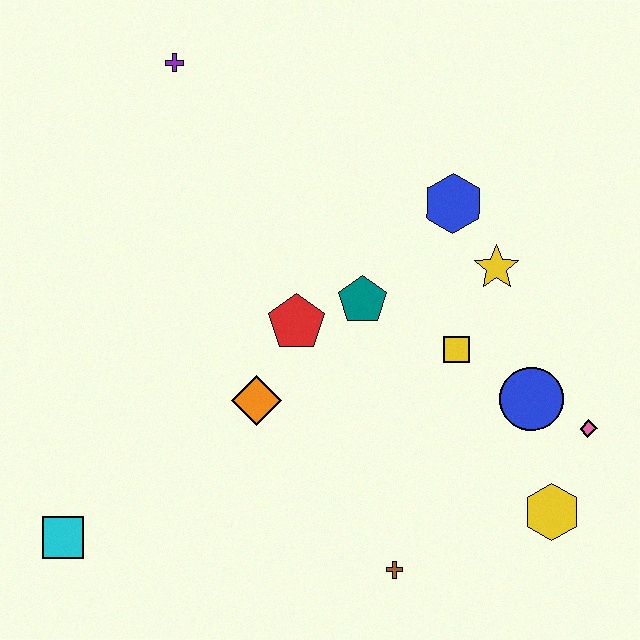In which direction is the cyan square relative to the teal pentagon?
The cyan square is to the left of the teal pentagon.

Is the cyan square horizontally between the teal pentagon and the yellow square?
No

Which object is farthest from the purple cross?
The yellow hexagon is farthest from the purple cross.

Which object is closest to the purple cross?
The red pentagon is closest to the purple cross.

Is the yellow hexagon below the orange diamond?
Yes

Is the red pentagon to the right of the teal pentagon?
No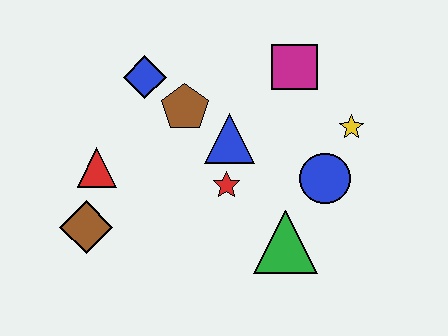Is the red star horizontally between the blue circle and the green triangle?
No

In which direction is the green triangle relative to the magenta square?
The green triangle is below the magenta square.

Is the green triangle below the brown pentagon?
Yes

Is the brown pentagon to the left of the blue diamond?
No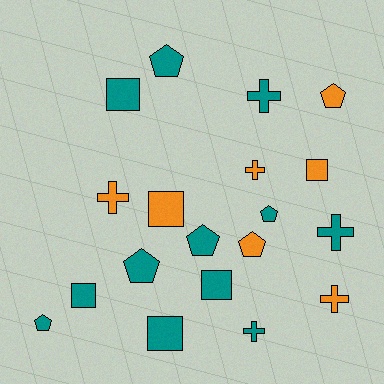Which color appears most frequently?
Teal, with 12 objects.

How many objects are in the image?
There are 19 objects.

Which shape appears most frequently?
Pentagon, with 7 objects.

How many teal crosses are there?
There are 3 teal crosses.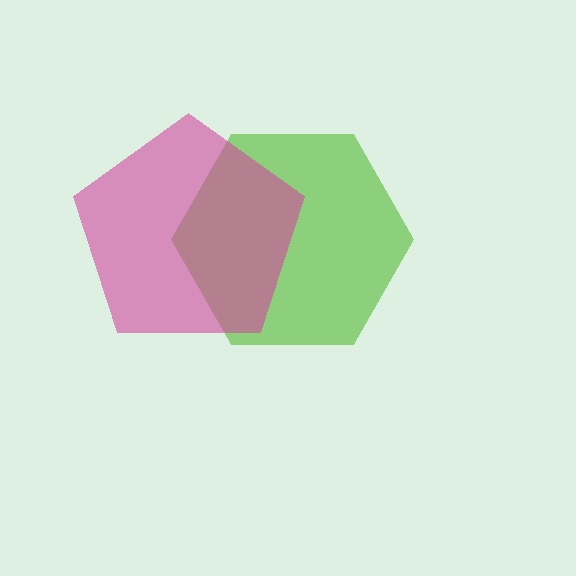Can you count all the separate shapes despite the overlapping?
Yes, there are 2 separate shapes.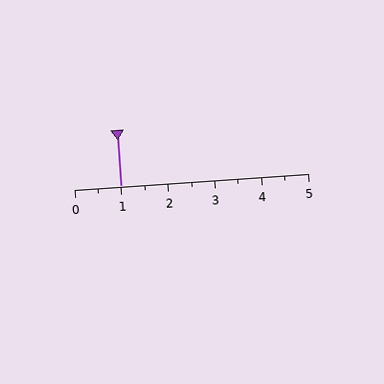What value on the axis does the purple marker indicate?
The marker indicates approximately 1.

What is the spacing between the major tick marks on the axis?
The major ticks are spaced 1 apart.